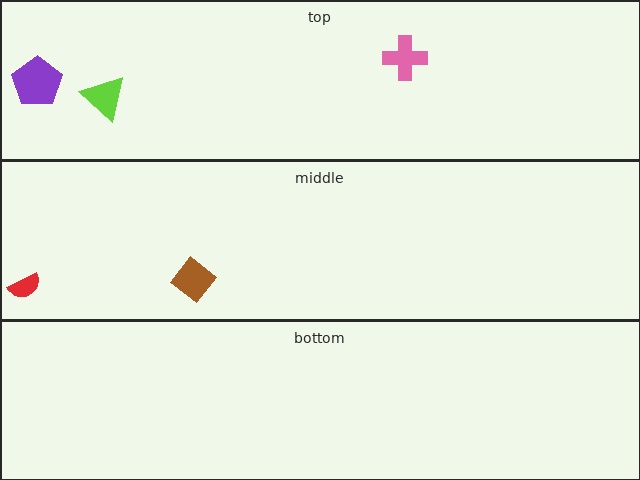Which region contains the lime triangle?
The top region.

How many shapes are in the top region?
3.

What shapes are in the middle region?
The red semicircle, the brown diamond.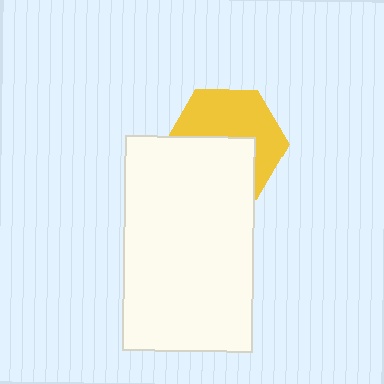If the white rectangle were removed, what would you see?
You would see the complete yellow hexagon.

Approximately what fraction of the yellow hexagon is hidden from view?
Roughly 48% of the yellow hexagon is hidden behind the white rectangle.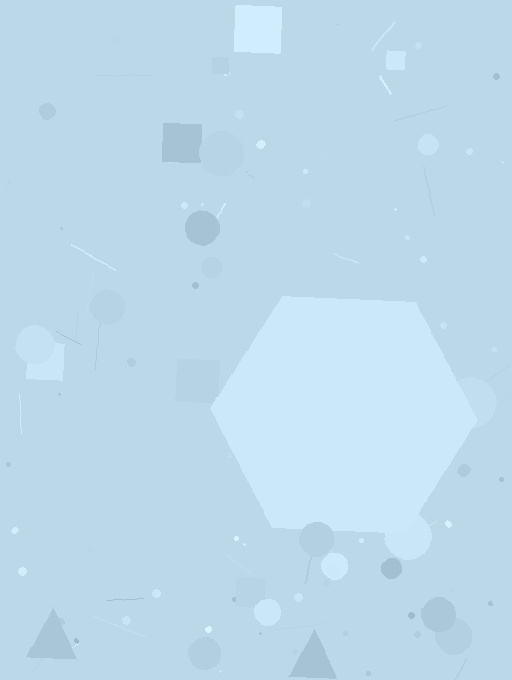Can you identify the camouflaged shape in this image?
The camouflaged shape is a hexagon.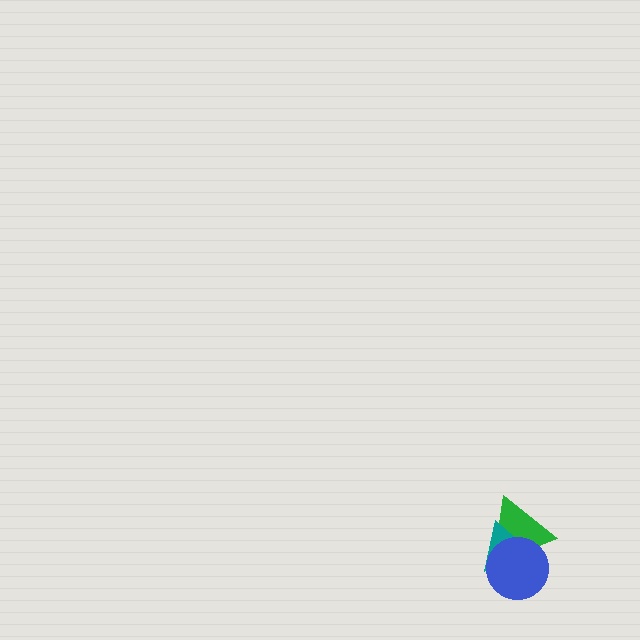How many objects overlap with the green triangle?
2 objects overlap with the green triangle.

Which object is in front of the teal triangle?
The blue circle is in front of the teal triangle.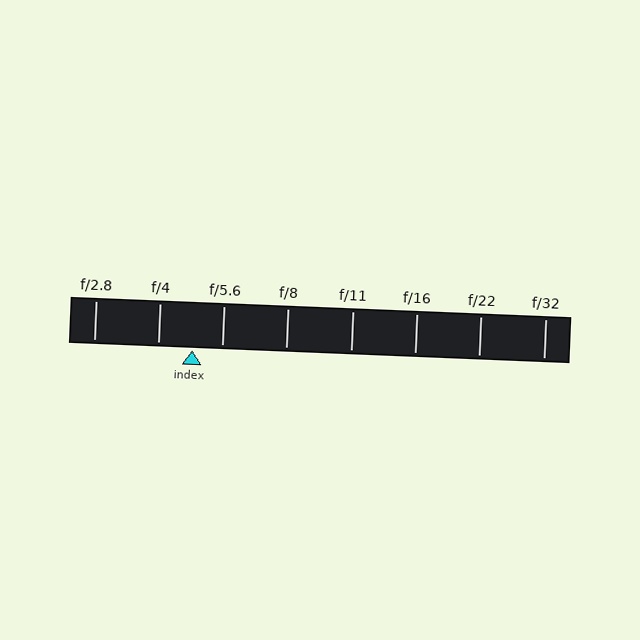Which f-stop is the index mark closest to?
The index mark is closest to f/5.6.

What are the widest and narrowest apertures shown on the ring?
The widest aperture shown is f/2.8 and the narrowest is f/32.